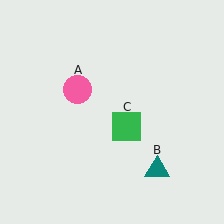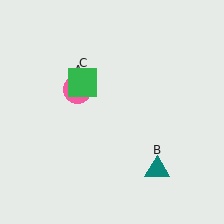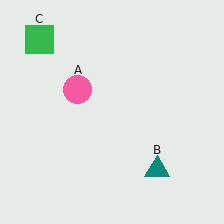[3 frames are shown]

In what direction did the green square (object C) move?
The green square (object C) moved up and to the left.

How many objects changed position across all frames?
1 object changed position: green square (object C).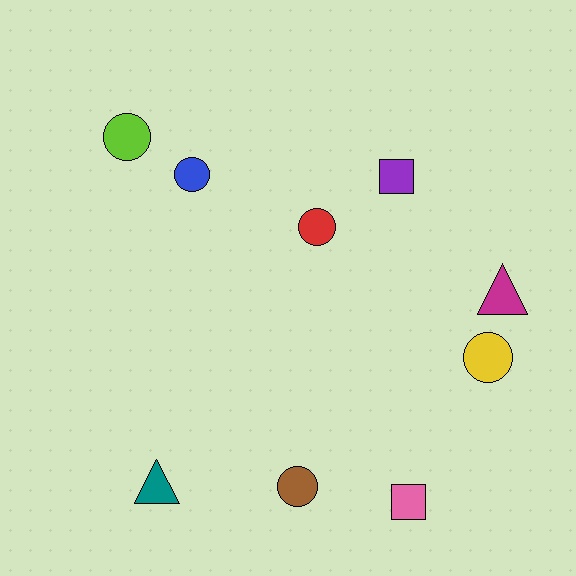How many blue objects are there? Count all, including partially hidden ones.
There is 1 blue object.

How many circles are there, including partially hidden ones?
There are 5 circles.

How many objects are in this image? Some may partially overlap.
There are 9 objects.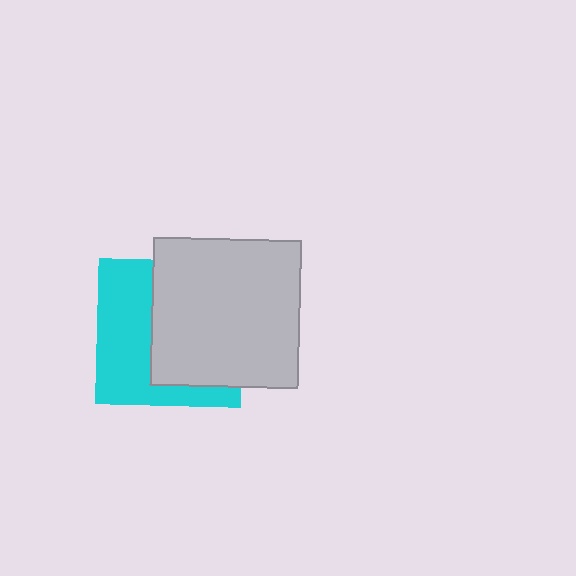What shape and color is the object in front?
The object in front is a light gray square.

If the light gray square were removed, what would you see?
You would see the complete cyan square.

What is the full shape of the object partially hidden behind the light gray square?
The partially hidden object is a cyan square.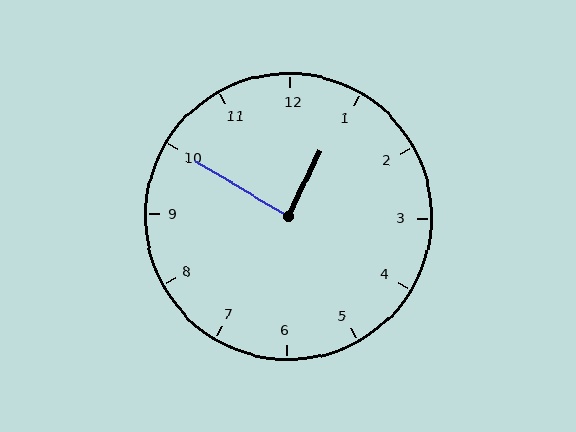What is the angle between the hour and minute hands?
Approximately 85 degrees.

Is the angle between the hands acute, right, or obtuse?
It is right.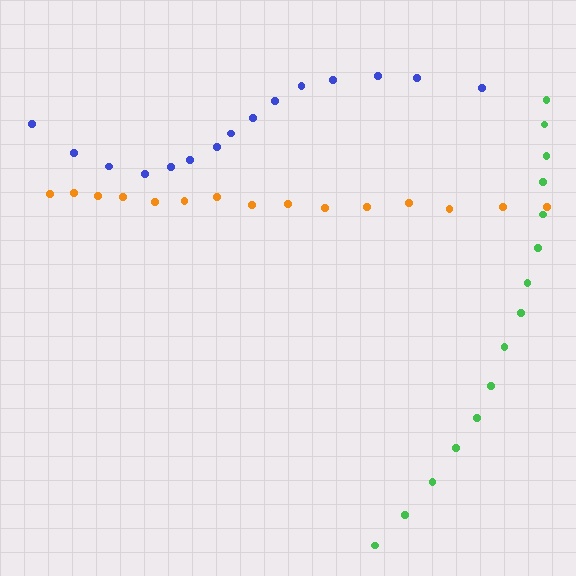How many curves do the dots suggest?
There are 3 distinct paths.